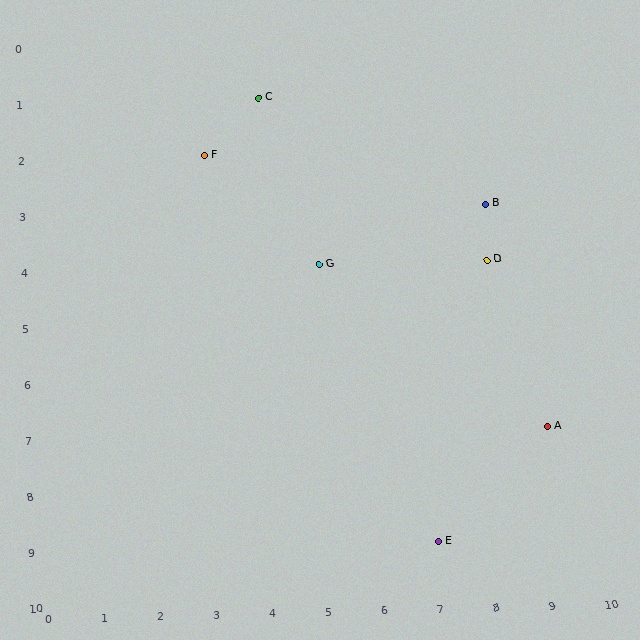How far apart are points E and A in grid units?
Points E and A are 2 columns and 2 rows apart (about 2.8 grid units diagonally).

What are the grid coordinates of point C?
Point C is at grid coordinates (4, 1).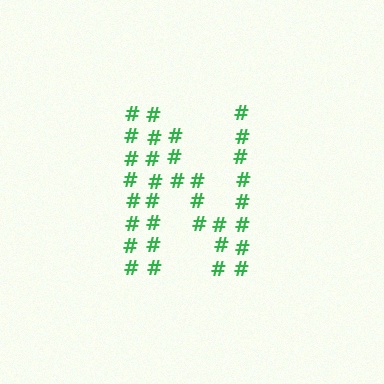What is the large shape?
The large shape is the letter N.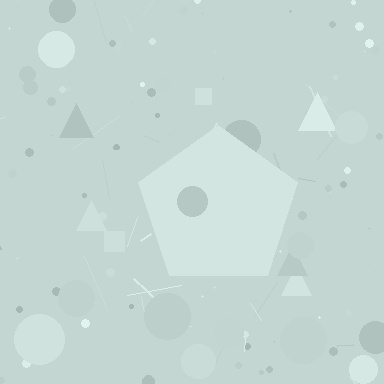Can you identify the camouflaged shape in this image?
The camouflaged shape is a pentagon.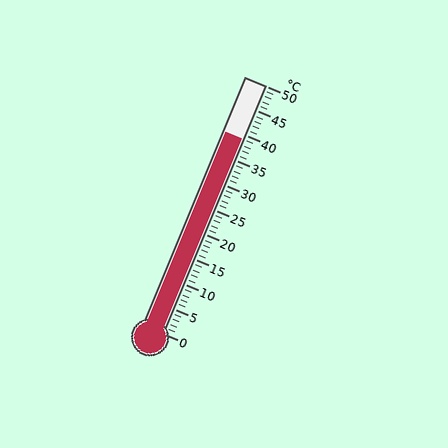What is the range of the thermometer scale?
The thermometer scale ranges from 0°C to 50°C.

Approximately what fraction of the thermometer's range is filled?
The thermometer is filled to approximately 80% of its range.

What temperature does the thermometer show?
The thermometer shows approximately 39°C.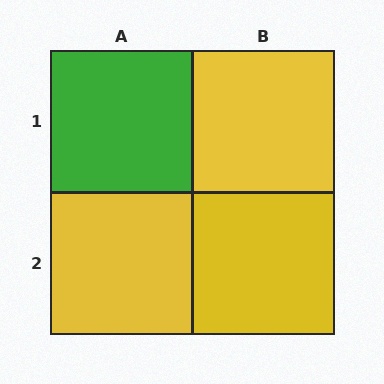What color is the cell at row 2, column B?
Yellow.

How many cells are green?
1 cell is green.